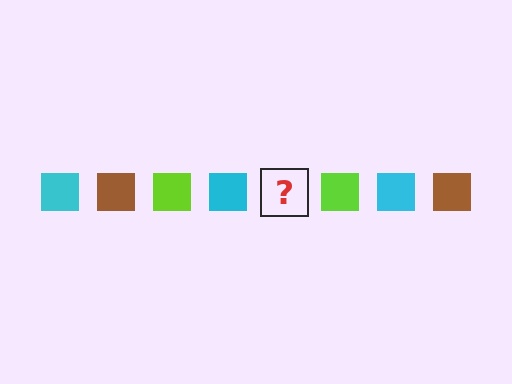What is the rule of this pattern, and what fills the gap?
The rule is that the pattern cycles through cyan, brown, lime squares. The gap should be filled with a brown square.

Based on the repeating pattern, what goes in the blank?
The blank should be a brown square.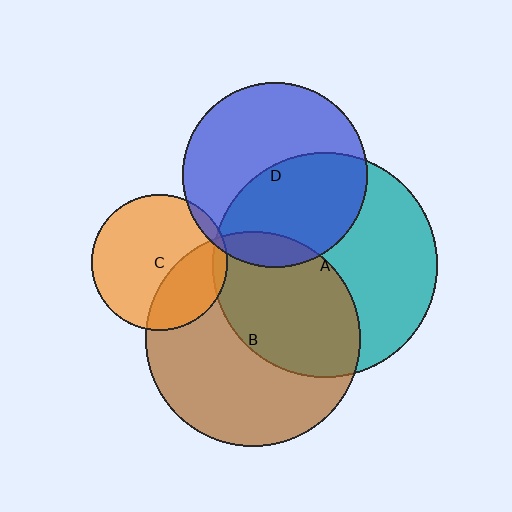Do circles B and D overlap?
Yes.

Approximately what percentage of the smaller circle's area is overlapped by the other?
Approximately 10%.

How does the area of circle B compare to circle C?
Approximately 2.5 times.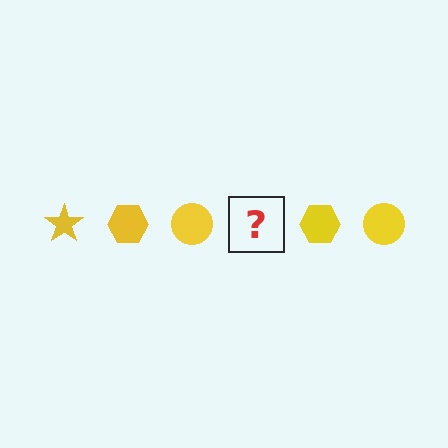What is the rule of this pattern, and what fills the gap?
The rule is that the pattern cycles through star, hexagon, circle shapes in yellow. The gap should be filled with a yellow star.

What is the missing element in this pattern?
The missing element is a yellow star.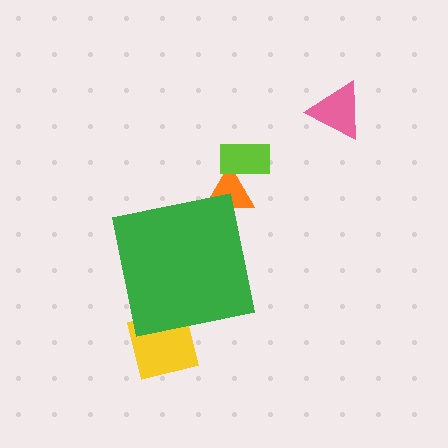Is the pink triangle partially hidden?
No, the pink triangle is fully visible.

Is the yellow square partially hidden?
Yes, the yellow square is partially hidden behind the green square.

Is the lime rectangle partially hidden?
No, the lime rectangle is fully visible.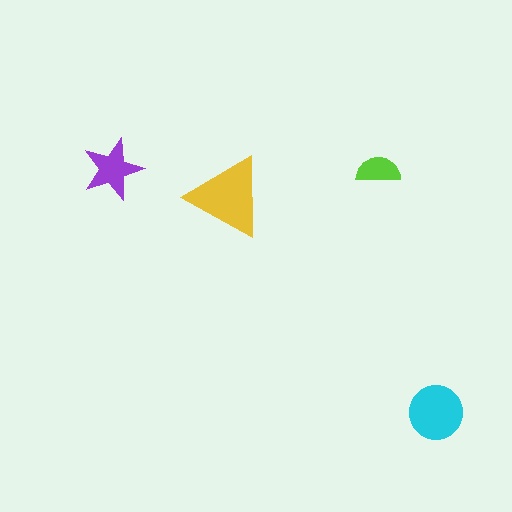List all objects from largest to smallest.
The yellow triangle, the cyan circle, the purple star, the lime semicircle.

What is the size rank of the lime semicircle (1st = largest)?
4th.